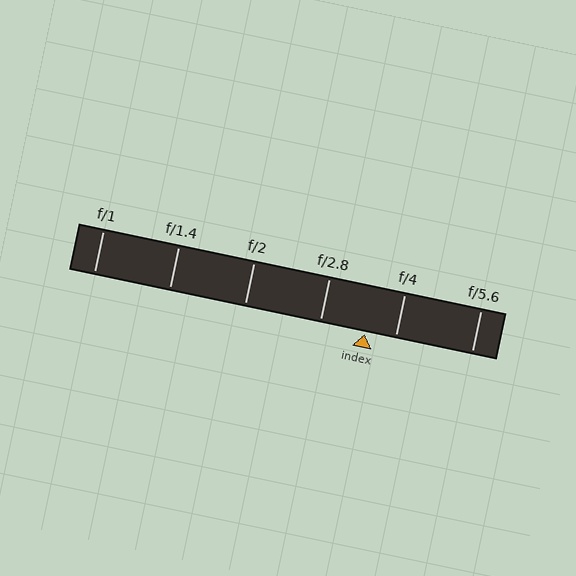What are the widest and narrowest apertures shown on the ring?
The widest aperture shown is f/1 and the narrowest is f/5.6.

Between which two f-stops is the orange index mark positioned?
The index mark is between f/2.8 and f/4.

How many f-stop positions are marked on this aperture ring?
There are 6 f-stop positions marked.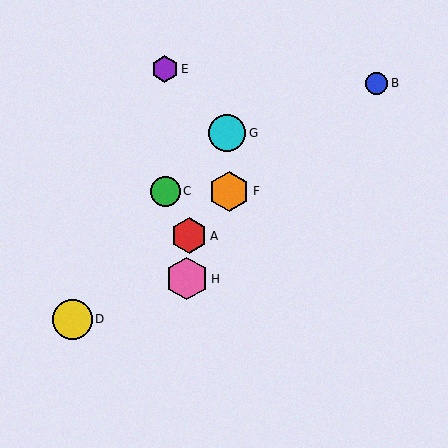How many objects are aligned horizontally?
2 objects (C, F) are aligned horizontally.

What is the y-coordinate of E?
Object E is at y≈69.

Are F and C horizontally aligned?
Yes, both are at y≈191.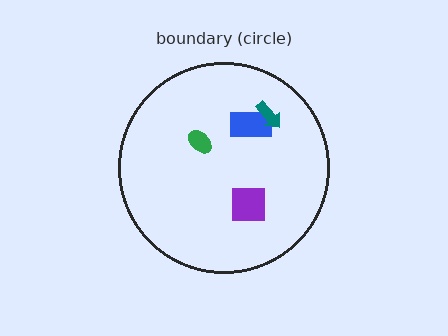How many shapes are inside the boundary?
4 inside, 0 outside.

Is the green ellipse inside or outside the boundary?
Inside.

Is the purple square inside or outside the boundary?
Inside.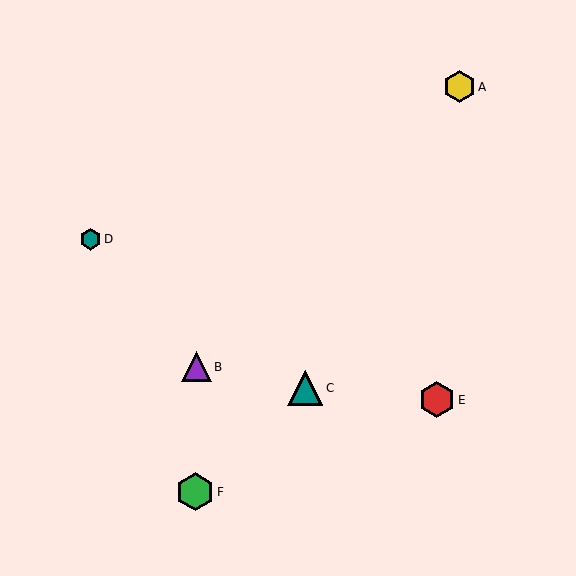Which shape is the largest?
The green hexagon (labeled F) is the largest.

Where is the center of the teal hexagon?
The center of the teal hexagon is at (91, 239).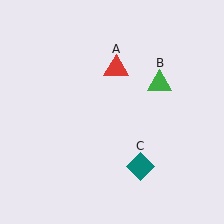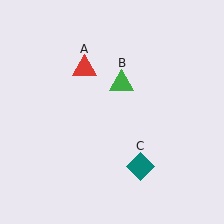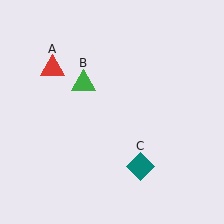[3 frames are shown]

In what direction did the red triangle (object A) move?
The red triangle (object A) moved left.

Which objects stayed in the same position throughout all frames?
Teal diamond (object C) remained stationary.